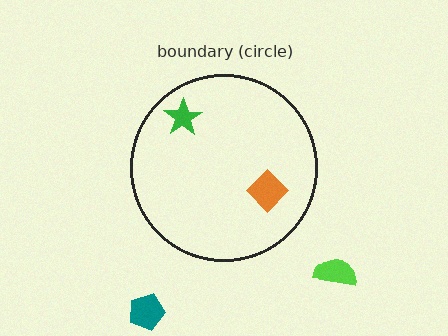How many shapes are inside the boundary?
2 inside, 2 outside.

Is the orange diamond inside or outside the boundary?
Inside.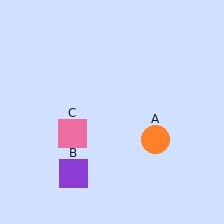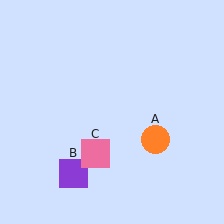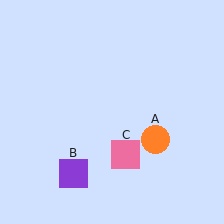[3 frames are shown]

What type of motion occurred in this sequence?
The pink square (object C) rotated counterclockwise around the center of the scene.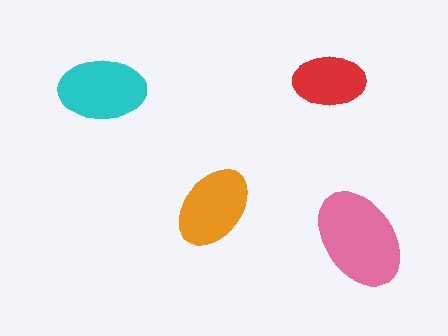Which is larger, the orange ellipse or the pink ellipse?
The pink one.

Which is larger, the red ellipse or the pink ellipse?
The pink one.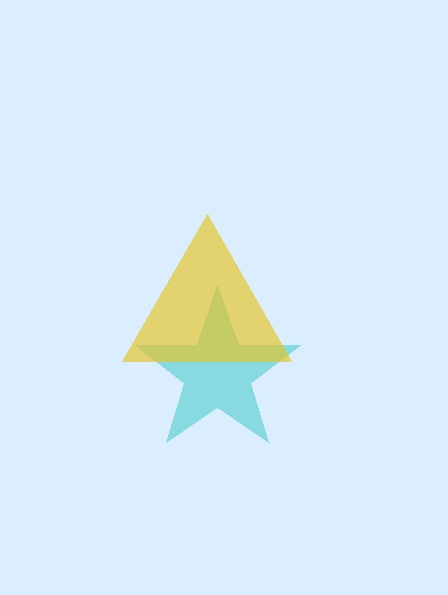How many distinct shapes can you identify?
There are 2 distinct shapes: a cyan star, a yellow triangle.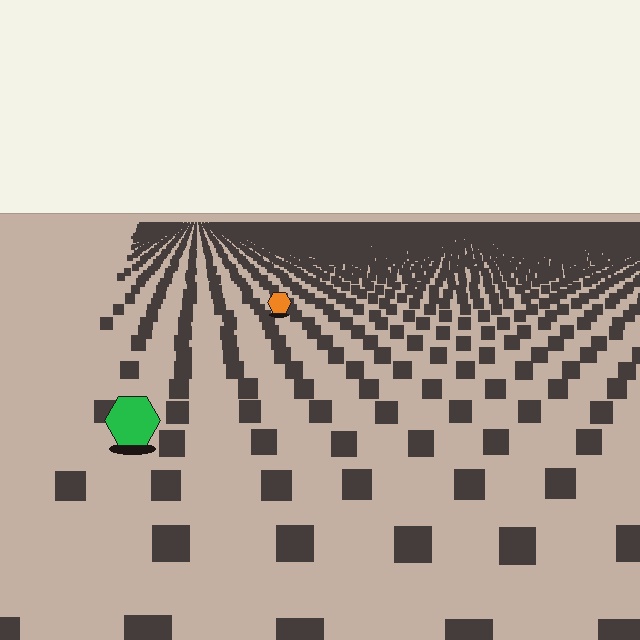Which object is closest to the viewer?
The green hexagon is closest. The texture marks near it are larger and more spread out.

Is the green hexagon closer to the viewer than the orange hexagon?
Yes. The green hexagon is closer — you can tell from the texture gradient: the ground texture is coarser near it.